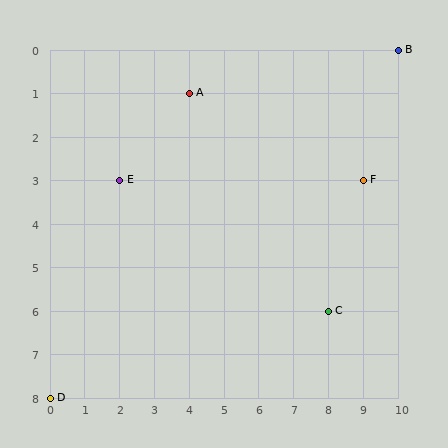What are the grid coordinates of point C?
Point C is at grid coordinates (8, 6).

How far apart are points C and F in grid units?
Points C and F are 1 column and 3 rows apart (about 3.2 grid units diagonally).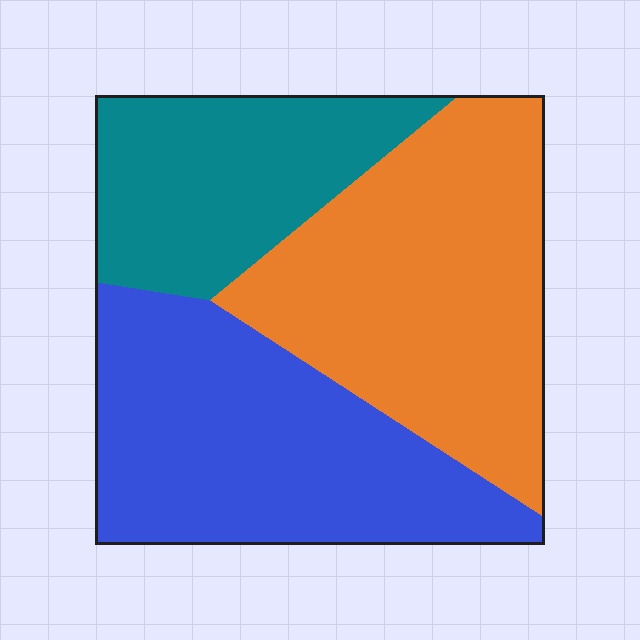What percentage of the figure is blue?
Blue covers 37% of the figure.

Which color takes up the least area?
Teal, at roughly 25%.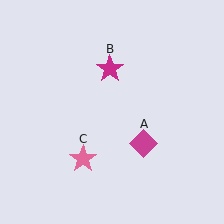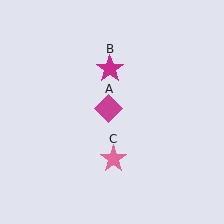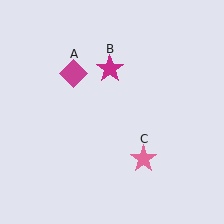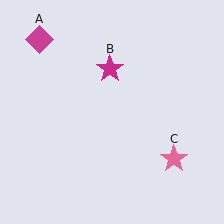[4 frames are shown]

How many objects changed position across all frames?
2 objects changed position: magenta diamond (object A), pink star (object C).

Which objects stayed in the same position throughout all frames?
Magenta star (object B) remained stationary.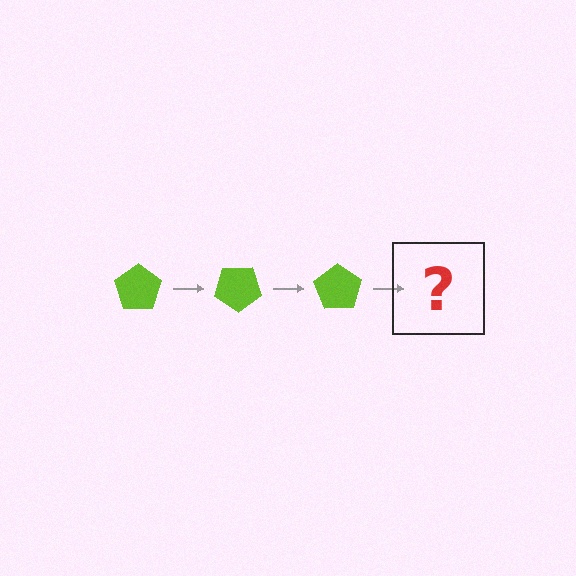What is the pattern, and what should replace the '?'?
The pattern is that the pentagon rotates 35 degrees each step. The '?' should be a lime pentagon rotated 105 degrees.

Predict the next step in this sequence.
The next step is a lime pentagon rotated 105 degrees.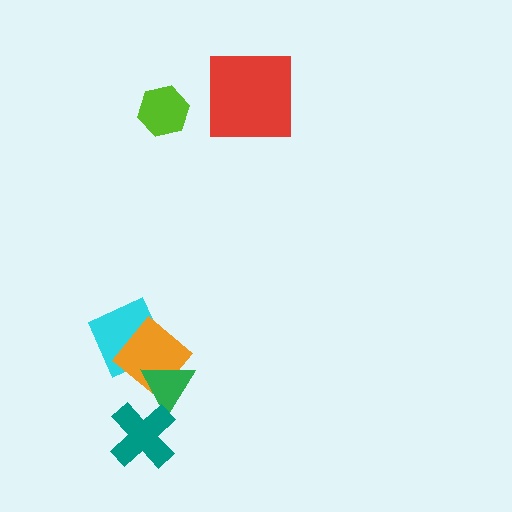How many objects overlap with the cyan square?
1 object overlaps with the cyan square.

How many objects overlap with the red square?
0 objects overlap with the red square.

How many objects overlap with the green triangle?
2 objects overlap with the green triangle.